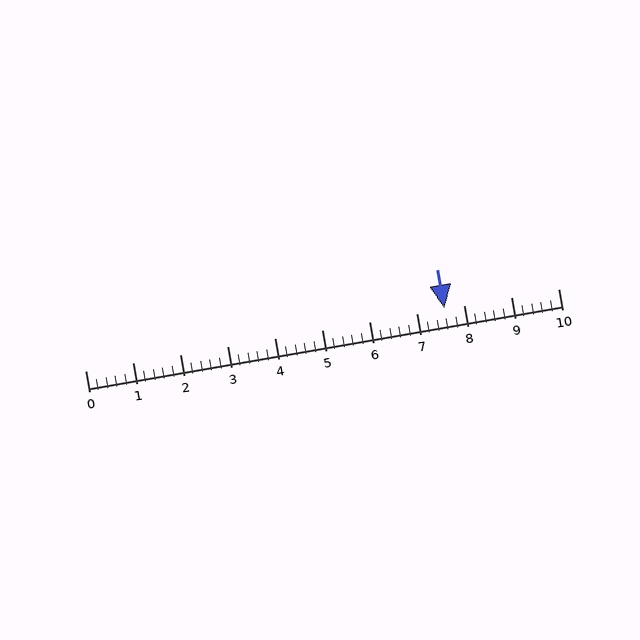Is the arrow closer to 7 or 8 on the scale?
The arrow is closer to 8.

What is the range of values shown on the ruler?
The ruler shows values from 0 to 10.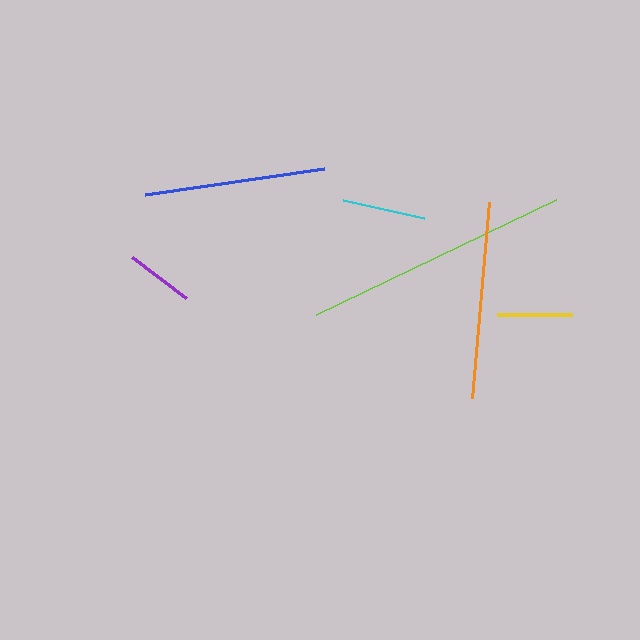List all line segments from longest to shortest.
From longest to shortest: lime, orange, blue, cyan, yellow, purple.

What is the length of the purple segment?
The purple segment is approximately 67 pixels long.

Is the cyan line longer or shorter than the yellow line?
The cyan line is longer than the yellow line.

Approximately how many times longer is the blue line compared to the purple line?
The blue line is approximately 2.7 times the length of the purple line.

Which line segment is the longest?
The lime line is the longest at approximately 267 pixels.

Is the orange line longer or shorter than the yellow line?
The orange line is longer than the yellow line.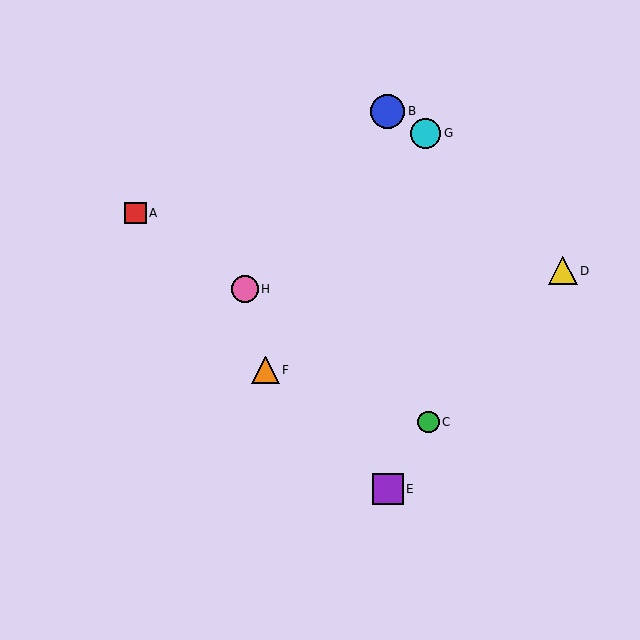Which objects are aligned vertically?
Objects B, E are aligned vertically.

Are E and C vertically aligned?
No, E is at x≈388 and C is at x≈429.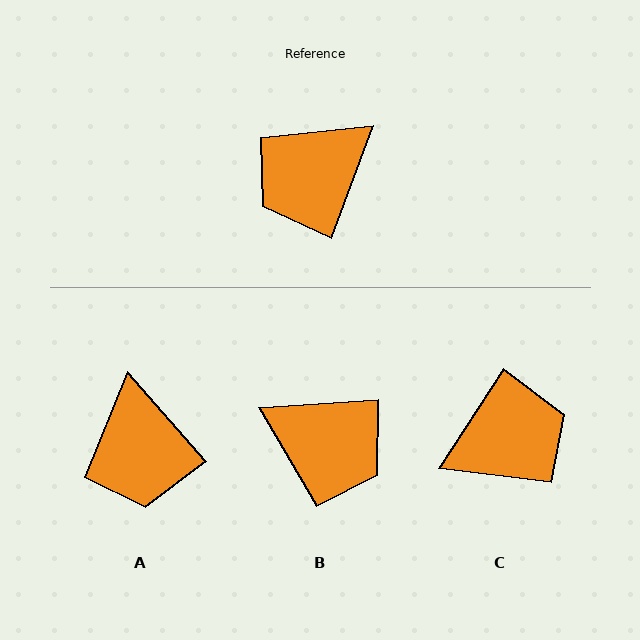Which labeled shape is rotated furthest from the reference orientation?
C, about 167 degrees away.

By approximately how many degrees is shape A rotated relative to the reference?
Approximately 62 degrees counter-clockwise.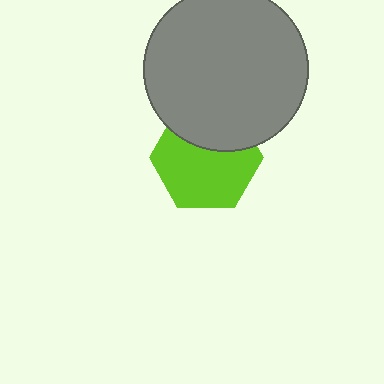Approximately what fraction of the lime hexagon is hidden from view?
Roughly 34% of the lime hexagon is hidden behind the gray circle.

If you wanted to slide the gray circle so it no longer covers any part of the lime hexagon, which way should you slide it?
Slide it up — that is the most direct way to separate the two shapes.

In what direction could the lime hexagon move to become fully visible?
The lime hexagon could move down. That would shift it out from behind the gray circle entirely.